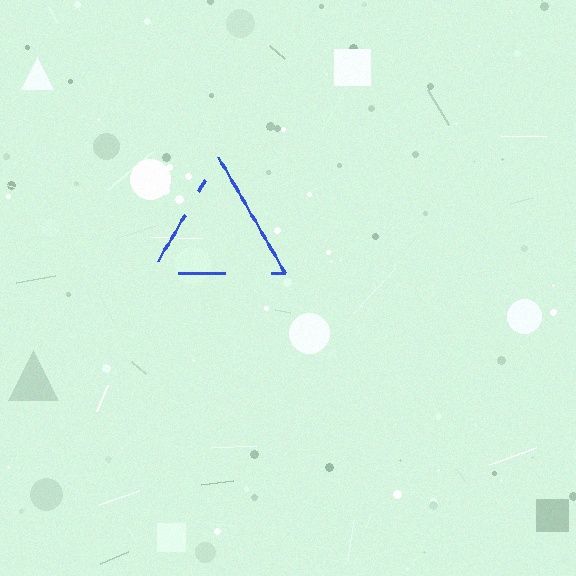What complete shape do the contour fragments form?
The contour fragments form a triangle.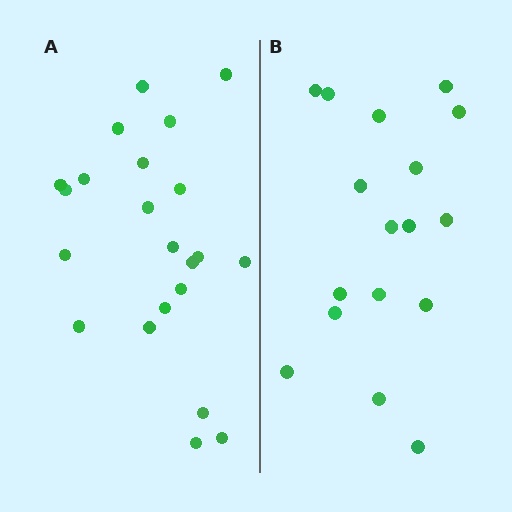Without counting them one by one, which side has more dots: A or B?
Region A (the left region) has more dots.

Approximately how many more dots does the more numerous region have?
Region A has about 5 more dots than region B.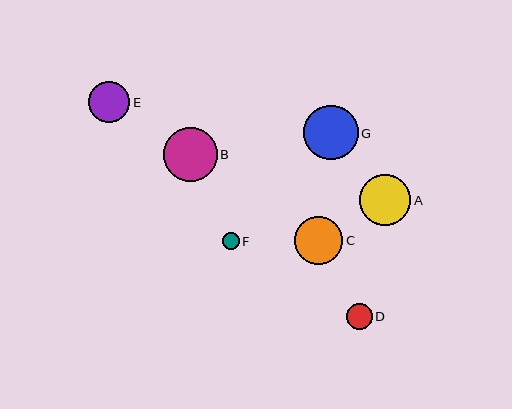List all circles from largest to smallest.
From largest to smallest: G, B, A, C, E, D, F.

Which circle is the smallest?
Circle F is the smallest with a size of approximately 17 pixels.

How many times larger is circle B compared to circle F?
Circle B is approximately 3.1 times the size of circle F.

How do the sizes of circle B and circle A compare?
Circle B and circle A are approximately the same size.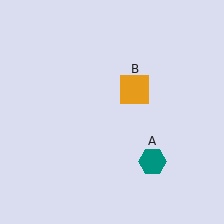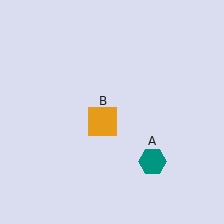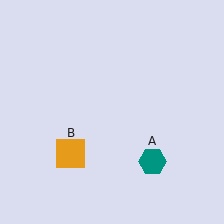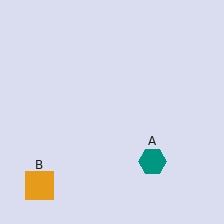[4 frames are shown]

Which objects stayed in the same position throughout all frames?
Teal hexagon (object A) remained stationary.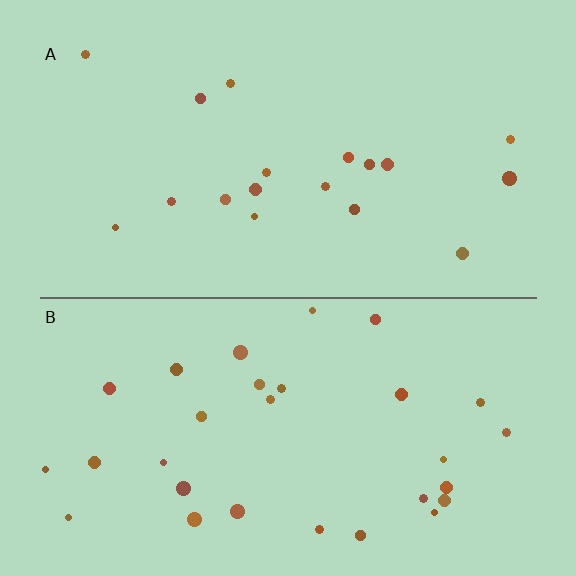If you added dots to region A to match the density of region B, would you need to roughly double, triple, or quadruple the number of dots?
Approximately double.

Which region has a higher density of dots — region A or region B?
B (the bottom).